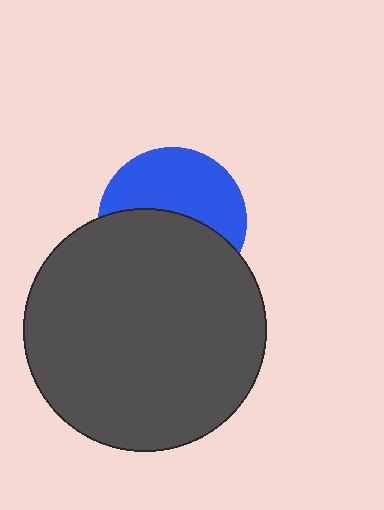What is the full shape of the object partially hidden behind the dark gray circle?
The partially hidden object is a blue circle.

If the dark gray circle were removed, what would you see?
You would see the complete blue circle.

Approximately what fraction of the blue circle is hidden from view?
Roughly 52% of the blue circle is hidden behind the dark gray circle.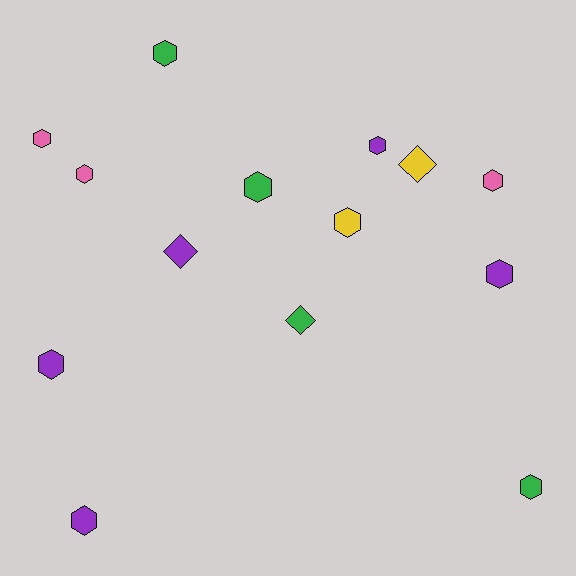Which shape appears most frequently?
Hexagon, with 11 objects.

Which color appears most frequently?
Purple, with 5 objects.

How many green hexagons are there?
There are 3 green hexagons.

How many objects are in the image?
There are 14 objects.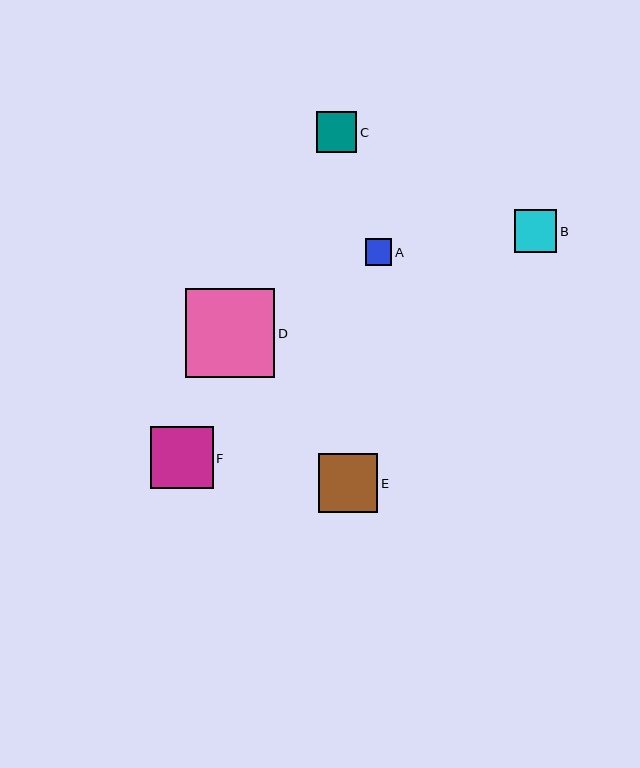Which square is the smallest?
Square A is the smallest with a size of approximately 27 pixels.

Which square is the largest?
Square D is the largest with a size of approximately 89 pixels.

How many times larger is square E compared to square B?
Square E is approximately 1.4 times the size of square B.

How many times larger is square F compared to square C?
Square F is approximately 1.5 times the size of square C.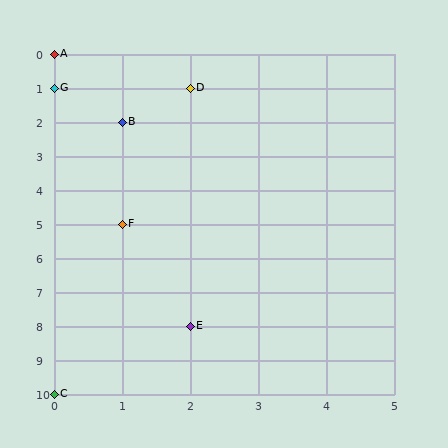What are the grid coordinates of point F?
Point F is at grid coordinates (1, 5).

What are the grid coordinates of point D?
Point D is at grid coordinates (2, 1).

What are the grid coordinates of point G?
Point G is at grid coordinates (0, 1).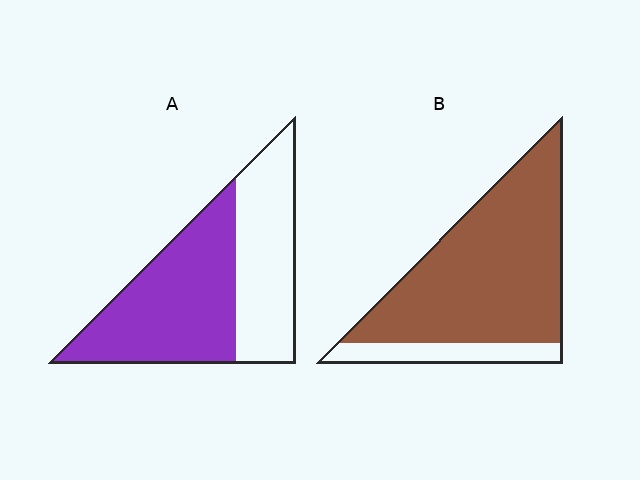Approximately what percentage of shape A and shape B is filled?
A is approximately 60% and B is approximately 85%.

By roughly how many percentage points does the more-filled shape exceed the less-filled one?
By roughly 25 percentage points (B over A).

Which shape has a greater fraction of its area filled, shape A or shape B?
Shape B.